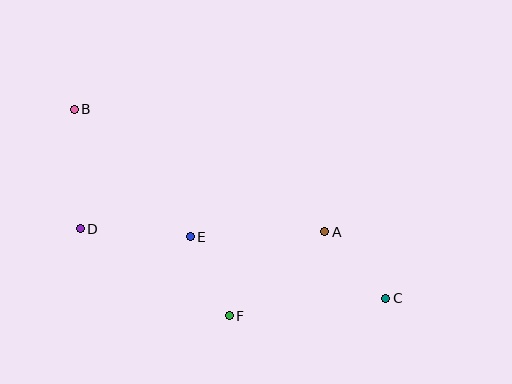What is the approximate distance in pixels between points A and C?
The distance between A and C is approximately 90 pixels.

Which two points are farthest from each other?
Points B and C are farthest from each other.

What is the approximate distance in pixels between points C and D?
The distance between C and D is approximately 313 pixels.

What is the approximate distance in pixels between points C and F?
The distance between C and F is approximately 158 pixels.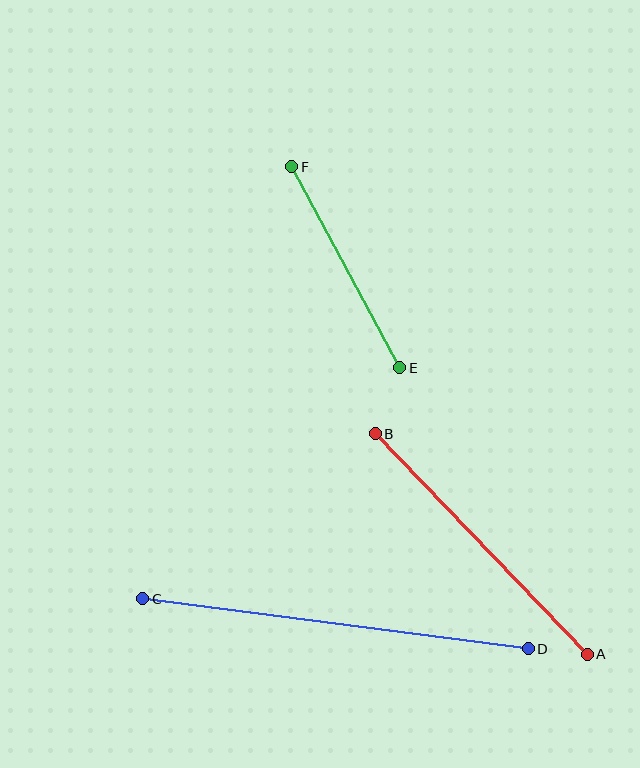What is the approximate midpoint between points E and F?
The midpoint is at approximately (346, 267) pixels.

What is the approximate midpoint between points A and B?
The midpoint is at approximately (481, 544) pixels.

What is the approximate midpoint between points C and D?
The midpoint is at approximately (336, 624) pixels.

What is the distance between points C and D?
The distance is approximately 389 pixels.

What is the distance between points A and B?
The distance is approximately 305 pixels.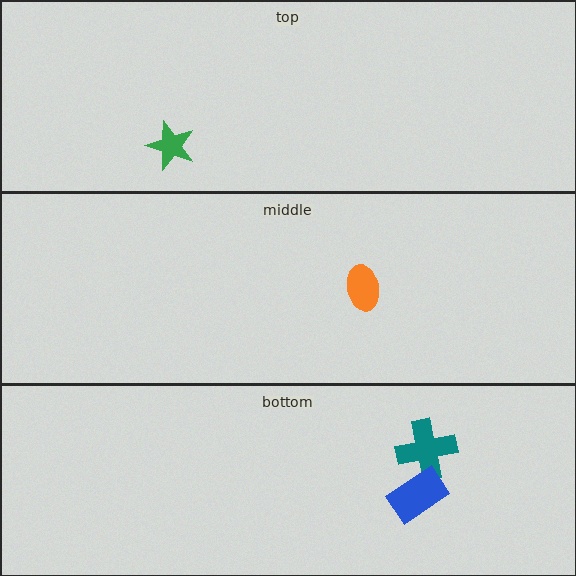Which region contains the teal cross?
The bottom region.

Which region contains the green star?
The top region.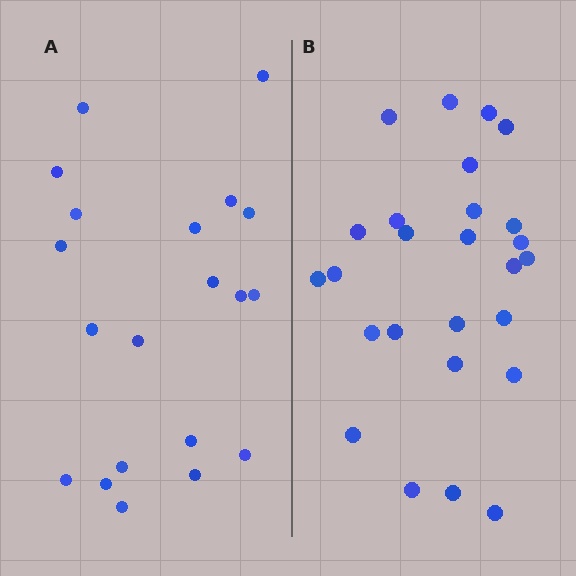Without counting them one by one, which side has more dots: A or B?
Region B (the right region) has more dots.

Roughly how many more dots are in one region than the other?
Region B has about 6 more dots than region A.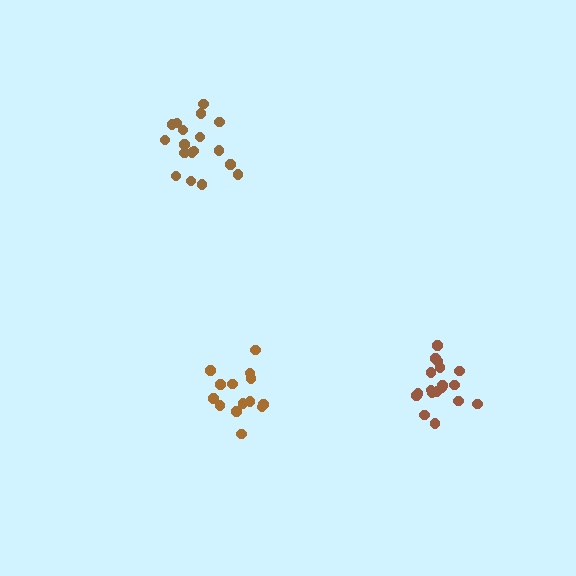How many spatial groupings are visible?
There are 3 spatial groupings.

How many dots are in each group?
Group 1: 14 dots, Group 2: 18 dots, Group 3: 18 dots (50 total).